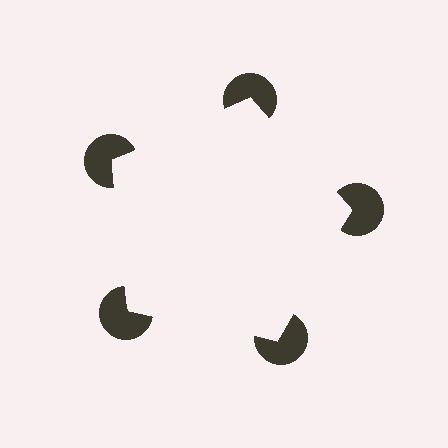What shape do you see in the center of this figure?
An illusory pentagon — its edges are inferred from the aligned wedge cuts in the pac-man discs, not physically drawn.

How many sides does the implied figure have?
5 sides.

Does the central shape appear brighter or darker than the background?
It typically appears slightly brighter than the background, even though no actual brightness change is drawn.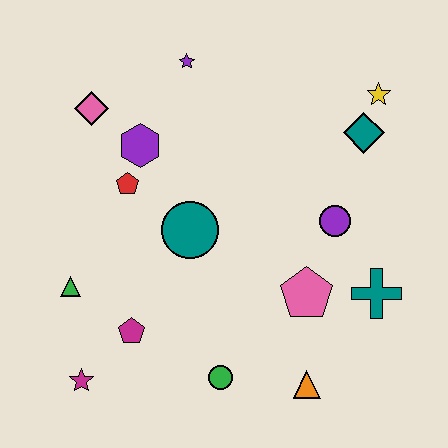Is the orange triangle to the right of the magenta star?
Yes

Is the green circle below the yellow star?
Yes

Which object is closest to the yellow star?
The teal diamond is closest to the yellow star.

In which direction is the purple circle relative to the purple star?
The purple circle is below the purple star.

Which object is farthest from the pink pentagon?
The pink diamond is farthest from the pink pentagon.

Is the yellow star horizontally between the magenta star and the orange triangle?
No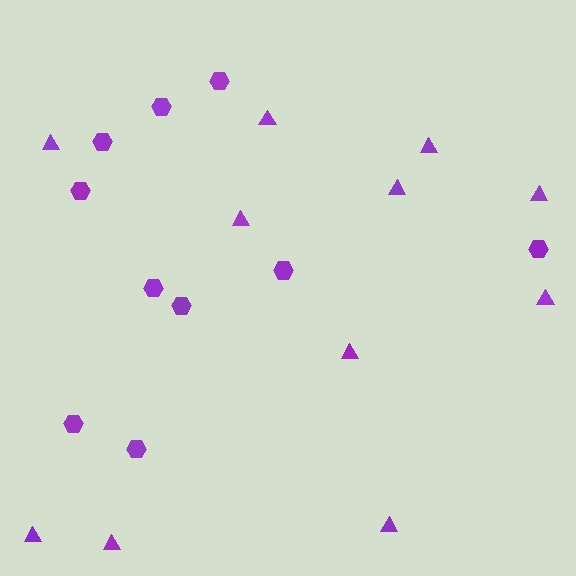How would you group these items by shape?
There are 2 groups: one group of triangles (11) and one group of hexagons (10).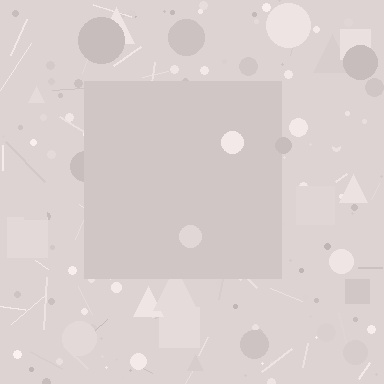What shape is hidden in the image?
A square is hidden in the image.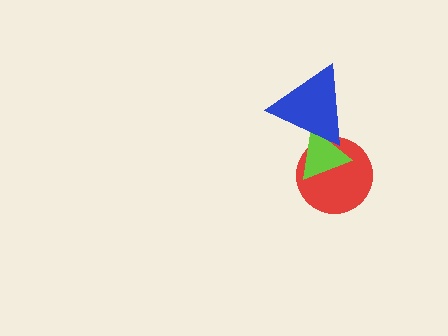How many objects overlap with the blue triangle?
2 objects overlap with the blue triangle.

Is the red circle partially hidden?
Yes, it is partially covered by another shape.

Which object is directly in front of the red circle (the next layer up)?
The lime triangle is directly in front of the red circle.